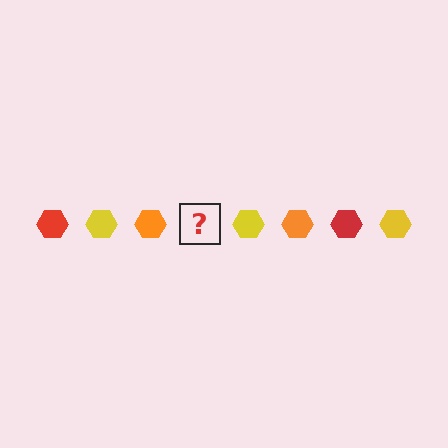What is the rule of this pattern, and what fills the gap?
The rule is that the pattern cycles through red, yellow, orange hexagons. The gap should be filled with a red hexagon.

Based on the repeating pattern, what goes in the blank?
The blank should be a red hexagon.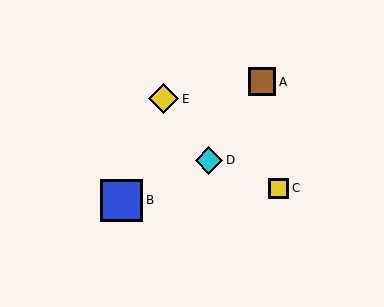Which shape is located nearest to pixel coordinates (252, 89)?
The brown square (labeled A) at (262, 82) is nearest to that location.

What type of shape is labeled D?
Shape D is a cyan diamond.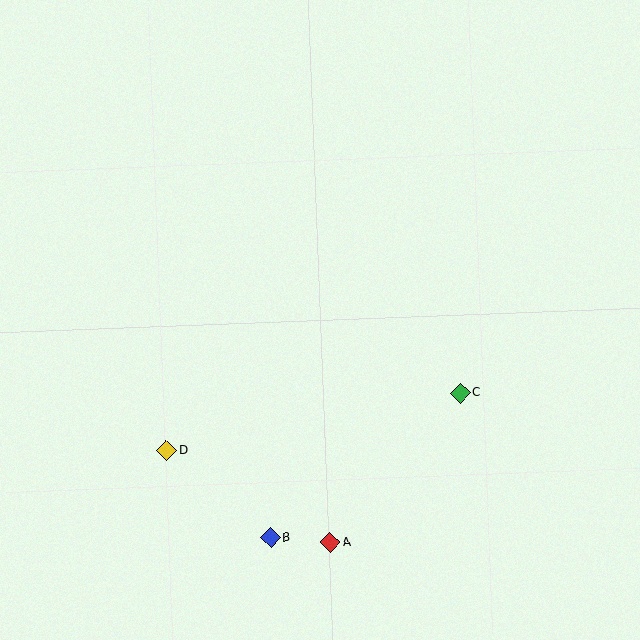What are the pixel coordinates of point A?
Point A is at (330, 543).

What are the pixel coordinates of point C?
Point C is at (460, 393).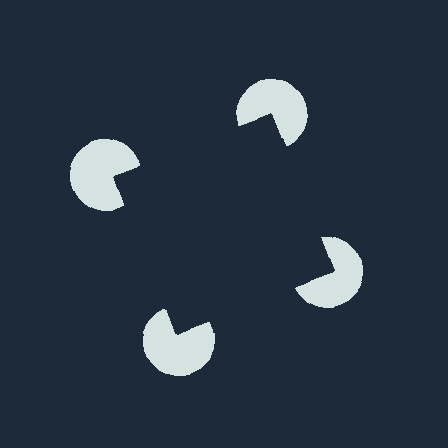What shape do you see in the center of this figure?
An illusory square — its edges are inferred from the aligned wedge cuts in the pac-man discs, not physically drawn.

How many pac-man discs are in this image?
There are 4 — one at each vertex of the illusory square.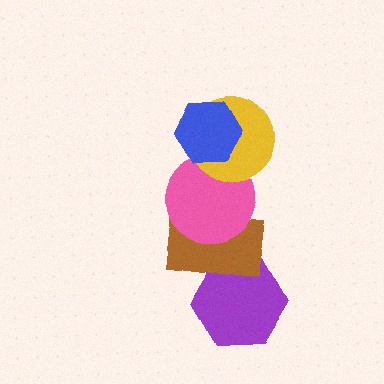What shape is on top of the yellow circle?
The blue hexagon is on top of the yellow circle.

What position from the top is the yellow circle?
The yellow circle is 2nd from the top.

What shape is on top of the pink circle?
The yellow circle is on top of the pink circle.